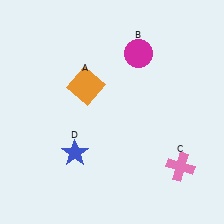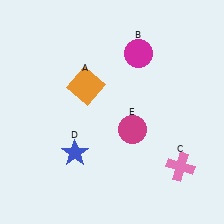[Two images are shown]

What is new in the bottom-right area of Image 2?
A magenta circle (E) was added in the bottom-right area of Image 2.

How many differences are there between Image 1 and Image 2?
There is 1 difference between the two images.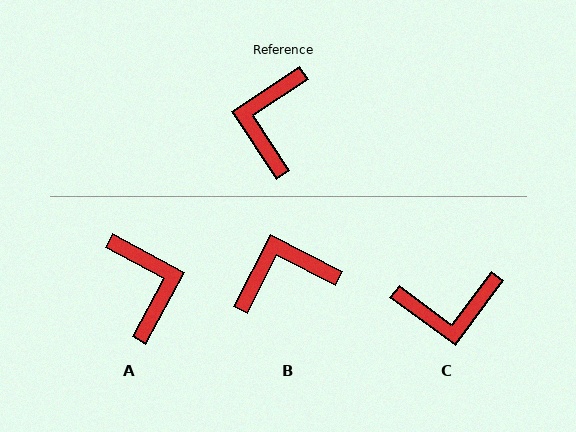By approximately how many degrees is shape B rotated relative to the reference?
Approximately 60 degrees clockwise.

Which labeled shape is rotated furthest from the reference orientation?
A, about 152 degrees away.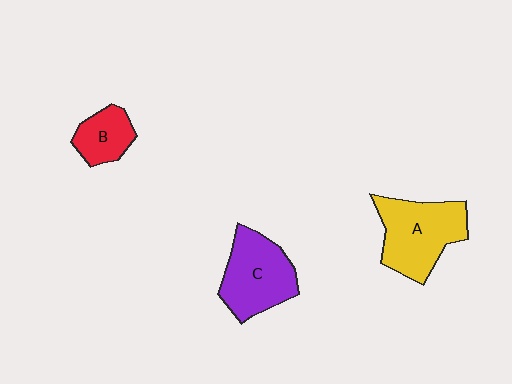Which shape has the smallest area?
Shape B (red).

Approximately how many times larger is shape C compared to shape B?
Approximately 1.9 times.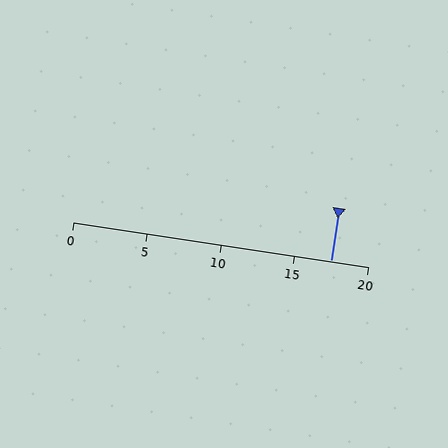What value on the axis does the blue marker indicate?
The marker indicates approximately 17.5.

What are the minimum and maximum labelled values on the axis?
The axis runs from 0 to 20.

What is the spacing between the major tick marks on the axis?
The major ticks are spaced 5 apart.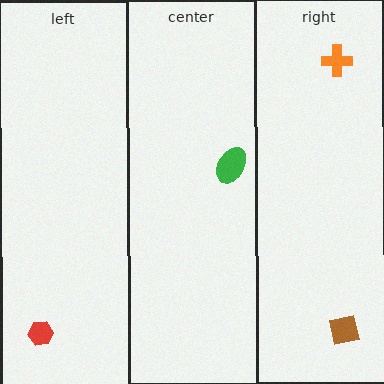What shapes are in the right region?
The brown square, the orange cross.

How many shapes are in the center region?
1.